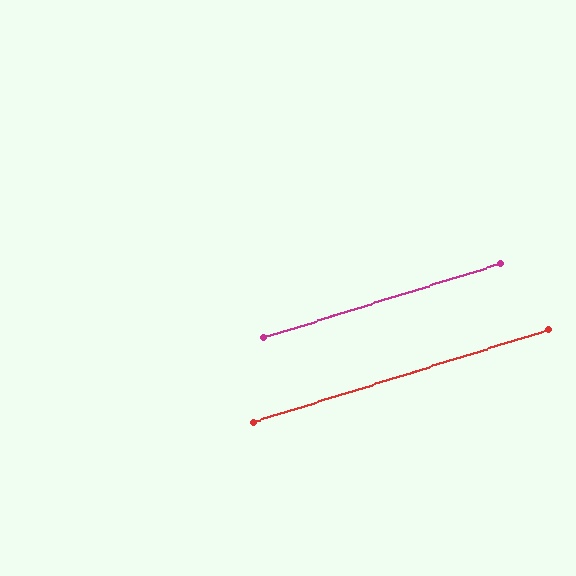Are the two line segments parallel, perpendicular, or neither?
Parallel — their directions differ by only 0.0°.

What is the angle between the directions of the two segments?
Approximately 0 degrees.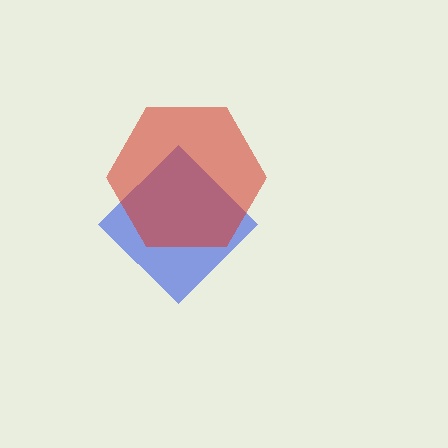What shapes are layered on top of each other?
The layered shapes are: a blue diamond, a red hexagon.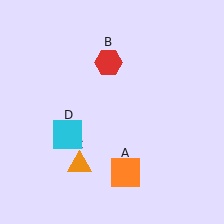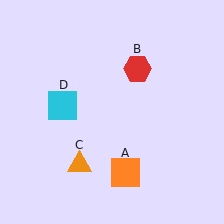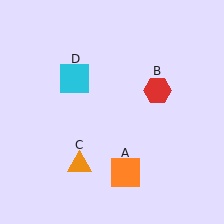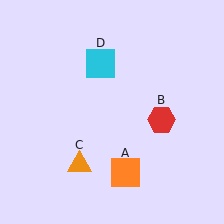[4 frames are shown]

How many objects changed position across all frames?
2 objects changed position: red hexagon (object B), cyan square (object D).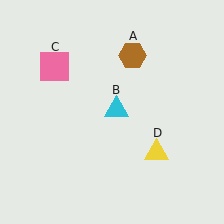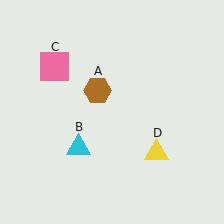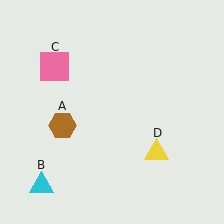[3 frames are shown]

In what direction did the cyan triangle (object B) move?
The cyan triangle (object B) moved down and to the left.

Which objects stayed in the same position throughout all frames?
Pink square (object C) and yellow triangle (object D) remained stationary.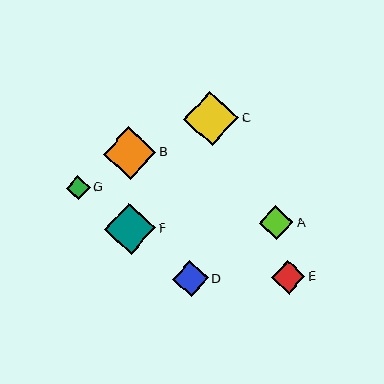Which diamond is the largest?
Diamond C is the largest with a size of approximately 55 pixels.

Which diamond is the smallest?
Diamond G is the smallest with a size of approximately 24 pixels.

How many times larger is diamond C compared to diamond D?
Diamond C is approximately 1.5 times the size of diamond D.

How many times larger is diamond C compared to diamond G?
Diamond C is approximately 2.3 times the size of diamond G.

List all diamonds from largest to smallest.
From largest to smallest: C, B, F, D, A, E, G.